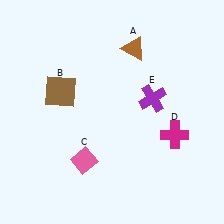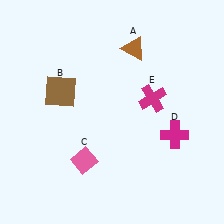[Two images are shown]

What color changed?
The cross (E) changed from purple in Image 1 to magenta in Image 2.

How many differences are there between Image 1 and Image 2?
There is 1 difference between the two images.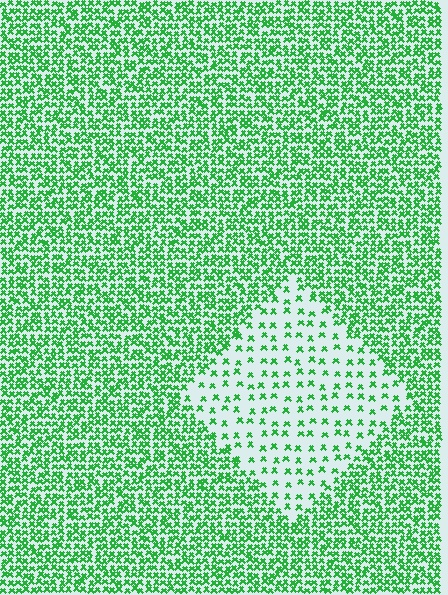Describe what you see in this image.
The image contains small green elements arranged at two different densities. A diamond-shaped region is visible where the elements are less densely packed than the surrounding area.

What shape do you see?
I see a diamond.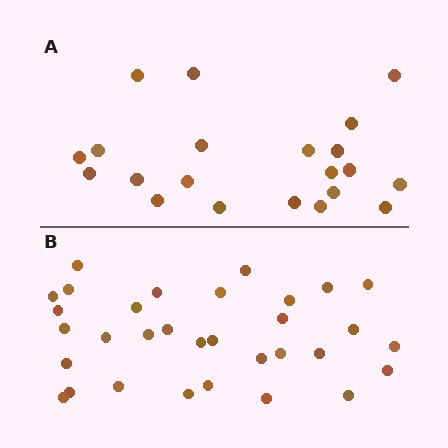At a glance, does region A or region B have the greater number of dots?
Region B (the bottom region) has more dots.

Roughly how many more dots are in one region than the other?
Region B has roughly 12 or so more dots than region A.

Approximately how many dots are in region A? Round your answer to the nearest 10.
About 20 dots. (The exact count is 21, which rounds to 20.)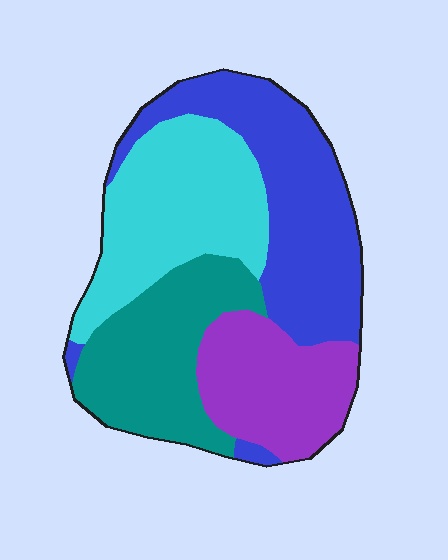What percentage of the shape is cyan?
Cyan covers 27% of the shape.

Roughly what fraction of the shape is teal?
Teal covers roughly 25% of the shape.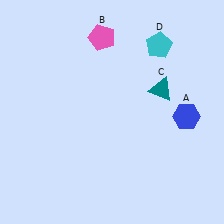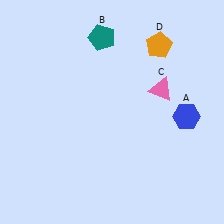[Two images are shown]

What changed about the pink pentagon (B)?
In Image 1, B is pink. In Image 2, it changed to teal.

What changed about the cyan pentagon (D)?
In Image 1, D is cyan. In Image 2, it changed to orange.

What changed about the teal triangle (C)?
In Image 1, C is teal. In Image 2, it changed to pink.